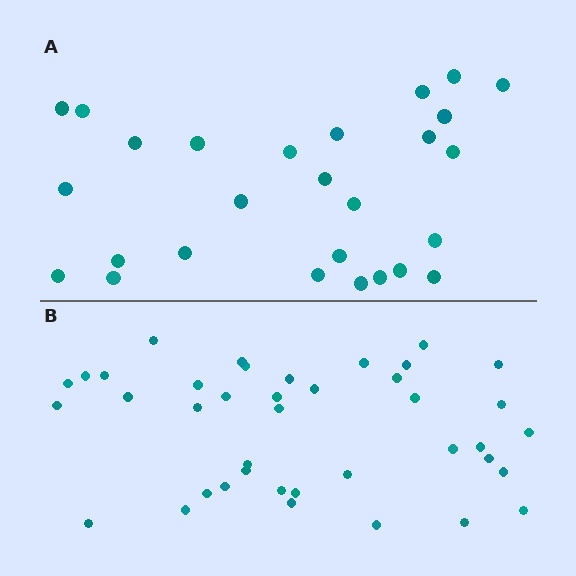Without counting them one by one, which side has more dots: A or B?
Region B (the bottom region) has more dots.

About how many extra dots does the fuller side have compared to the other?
Region B has approximately 15 more dots than region A.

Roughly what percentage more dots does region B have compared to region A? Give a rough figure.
About 50% more.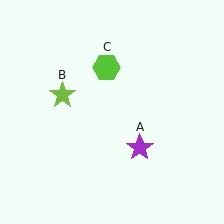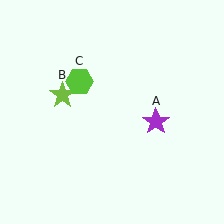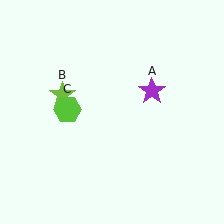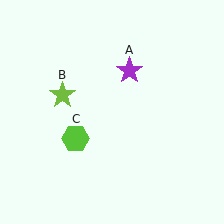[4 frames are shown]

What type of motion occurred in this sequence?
The purple star (object A), lime hexagon (object C) rotated counterclockwise around the center of the scene.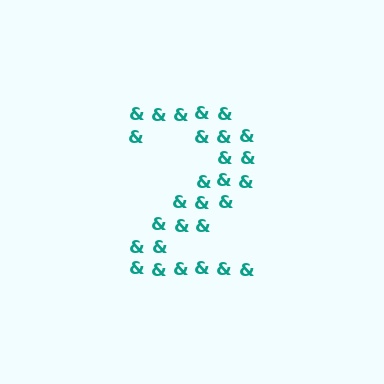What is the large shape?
The large shape is the digit 2.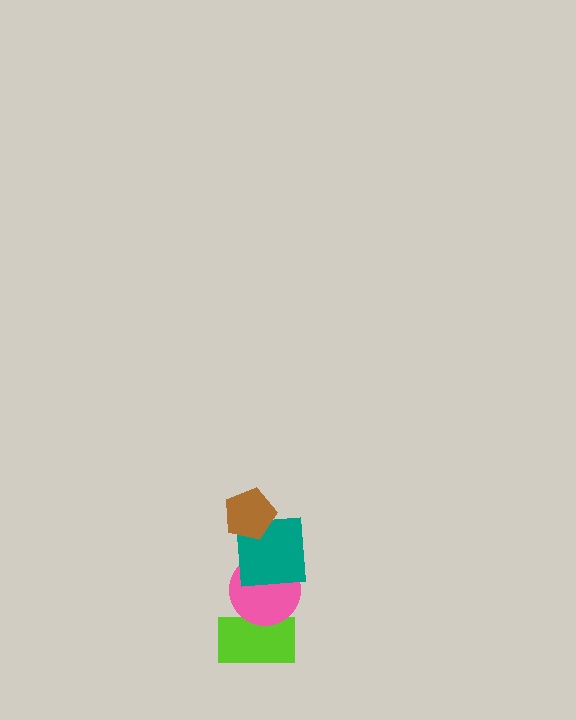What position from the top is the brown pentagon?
The brown pentagon is 1st from the top.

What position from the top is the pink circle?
The pink circle is 3rd from the top.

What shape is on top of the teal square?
The brown pentagon is on top of the teal square.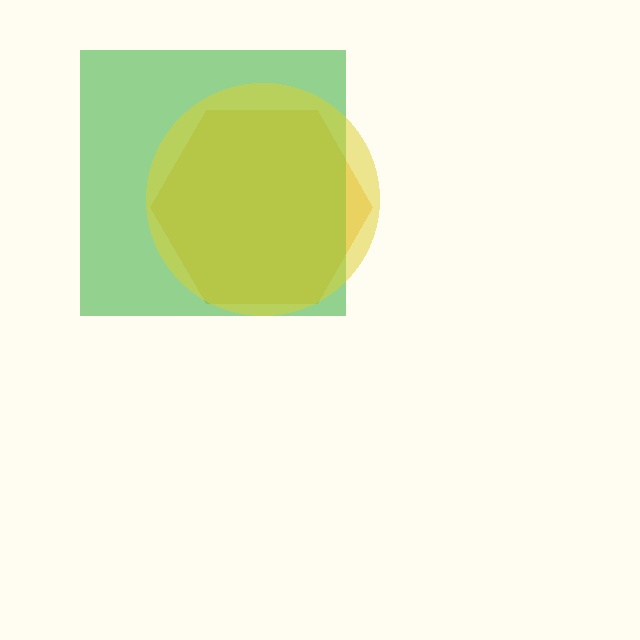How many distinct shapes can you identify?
There are 3 distinct shapes: an orange hexagon, a green square, a yellow circle.